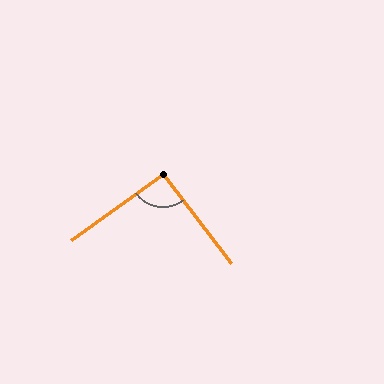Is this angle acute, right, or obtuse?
It is approximately a right angle.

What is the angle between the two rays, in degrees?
Approximately 92 degrees.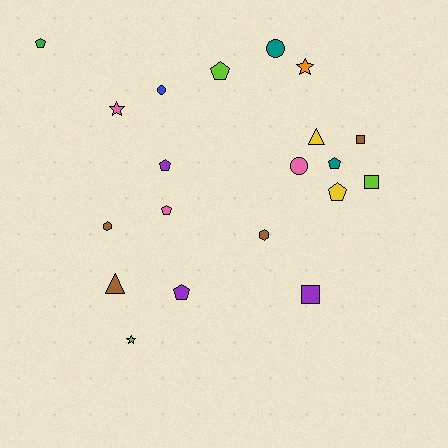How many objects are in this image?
There are 20 objects.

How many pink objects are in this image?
There are 3 pink objects.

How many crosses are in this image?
There are no crosses.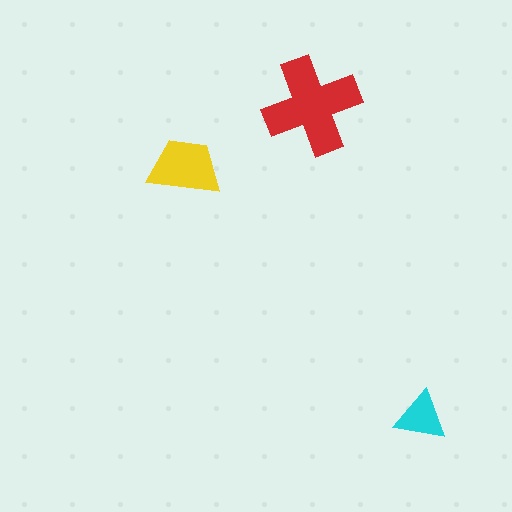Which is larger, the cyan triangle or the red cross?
The red cross.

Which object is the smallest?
The cyan triangle.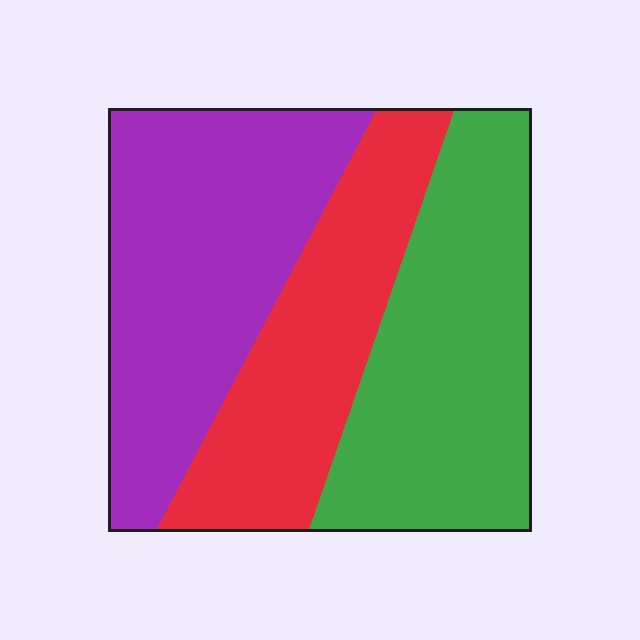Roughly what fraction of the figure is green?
Green takes up about three eighths (3/8) of the figure.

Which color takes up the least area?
Red, at roughly 25%.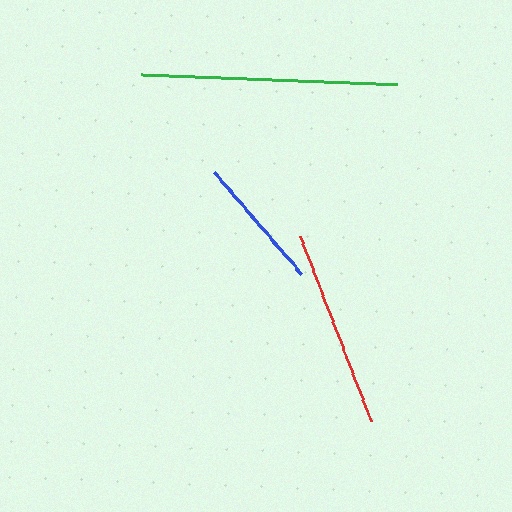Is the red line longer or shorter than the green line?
The green line is longer than the red line.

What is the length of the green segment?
The green segment is approximately 256 pixels long.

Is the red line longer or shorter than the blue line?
The red line is longer than the blue line.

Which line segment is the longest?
The green line is the longest at approximately 256 pixels.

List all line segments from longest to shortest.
From longest to shortest: green, red, blue.